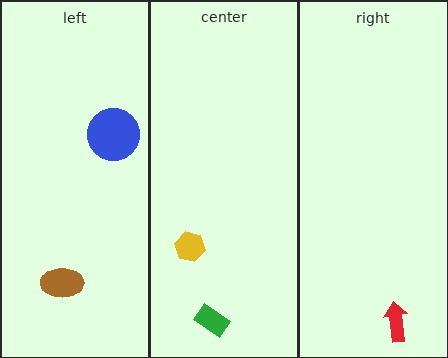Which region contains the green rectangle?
The center region.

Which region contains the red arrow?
The right region.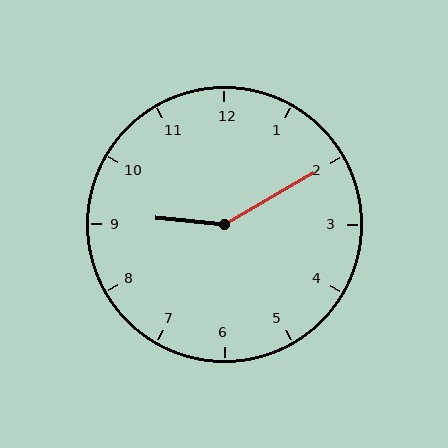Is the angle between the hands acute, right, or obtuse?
It is obtuse.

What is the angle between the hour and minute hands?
Approximately 145 degrees.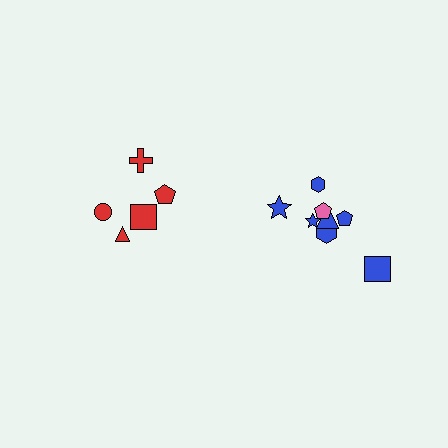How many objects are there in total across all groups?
There are 13 objects.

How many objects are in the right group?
There are 8 objects.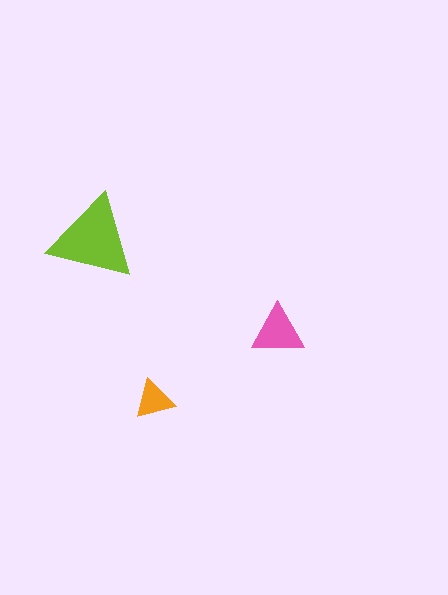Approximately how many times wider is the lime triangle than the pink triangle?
About 1.5 times wider.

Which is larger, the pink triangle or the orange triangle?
The pink one.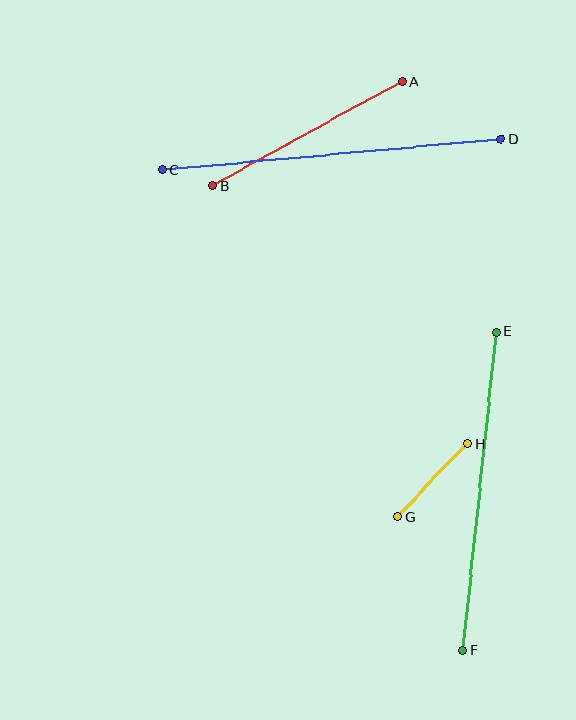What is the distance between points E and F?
The distance is approximately 320 pixels.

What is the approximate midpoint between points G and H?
The midpoint is at approximately (433, 480) pixels.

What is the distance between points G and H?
The distance is approximately 101 pixels.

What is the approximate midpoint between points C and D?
The midpoint is at approximately (331, 155) pixels.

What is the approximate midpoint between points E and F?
The midpoint is at approximately (479, 491) pixels.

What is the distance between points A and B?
The distance is approximately 216 pixels.